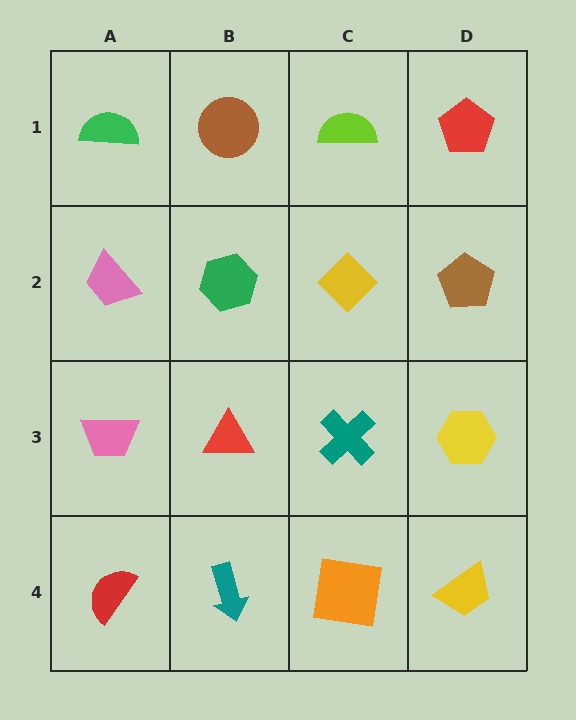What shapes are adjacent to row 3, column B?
A green hexagon (row 2, column B), a teal arrow (row 4, column B), a pink trapezoid (row 3, column A), a teal cross (row 3, column C).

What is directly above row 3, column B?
A green hexagon.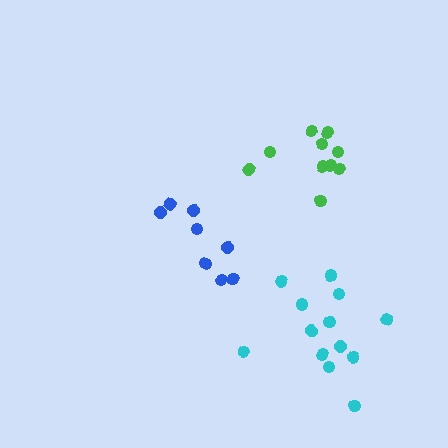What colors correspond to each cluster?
The clusters are colored: blue, cyan, green.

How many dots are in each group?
Group 1: 8 dots, Group 2: 13 dots, Group 3: 10 dots (31 total).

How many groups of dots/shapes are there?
There are 3 groups.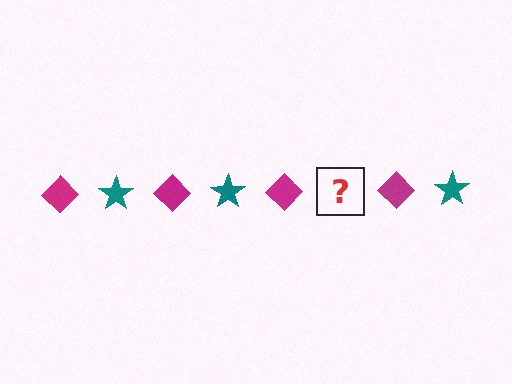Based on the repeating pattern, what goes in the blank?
The blank should be a teal star.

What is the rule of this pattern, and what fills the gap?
The rule is that the pattern alternates between magenta diamond and teal star. The gap should be filled with a teal star.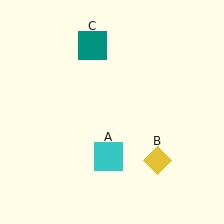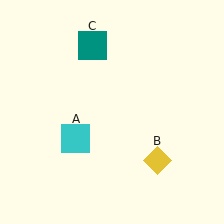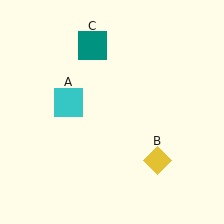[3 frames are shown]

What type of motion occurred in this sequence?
The cyan square (object A) rotated clockwise around the center of the scene.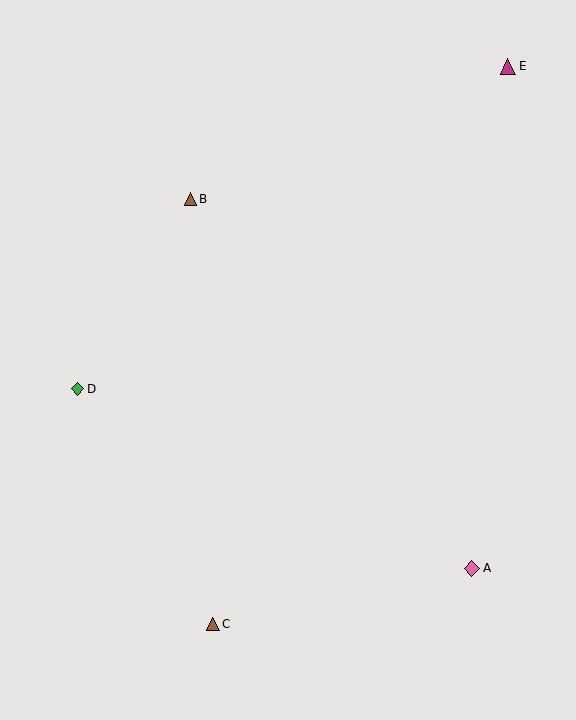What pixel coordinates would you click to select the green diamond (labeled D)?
Click at (78, 389) to select the green diamond D.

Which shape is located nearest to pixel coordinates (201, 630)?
The brown triangle (labeled C) at (213, 624) is nearest to that location.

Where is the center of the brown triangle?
The center of the brown triangle is at (190, 199).